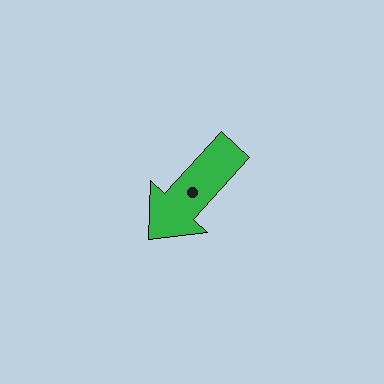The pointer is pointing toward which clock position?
Roughly 7 o'clock.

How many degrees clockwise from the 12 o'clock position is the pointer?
Approximately 222 degrees.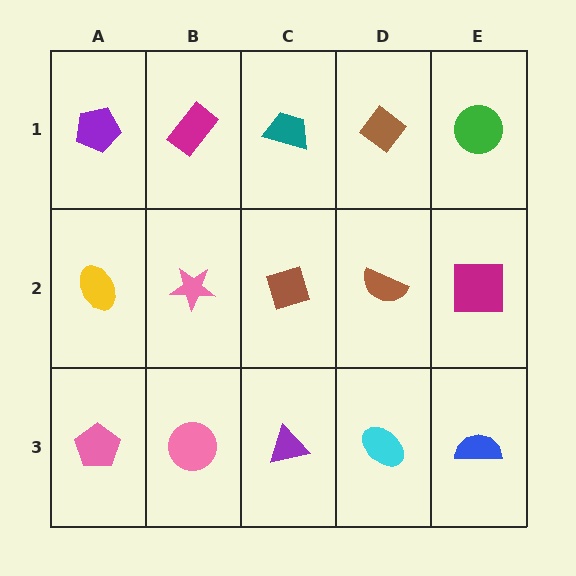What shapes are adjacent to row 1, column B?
A pink star (row 2, column B), a purple pentagon (row 1, column A), a teal trapezoid (row 1, column C).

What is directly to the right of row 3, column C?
A cyan ellipse.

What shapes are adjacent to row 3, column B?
A pink star (row 2, column B), a pink pentagon (row 3, column A), a purple triangle (row 3, column C).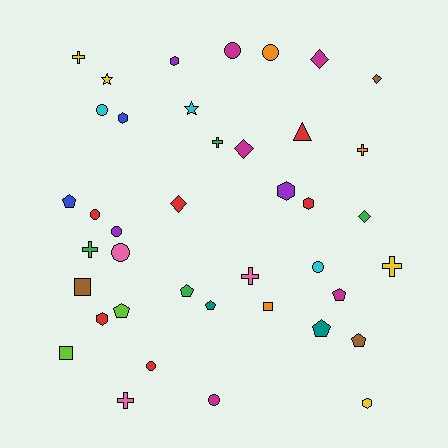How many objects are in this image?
There are 40 objects.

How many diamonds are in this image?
There are 5 diamonds.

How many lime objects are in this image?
There are 2 lime objects.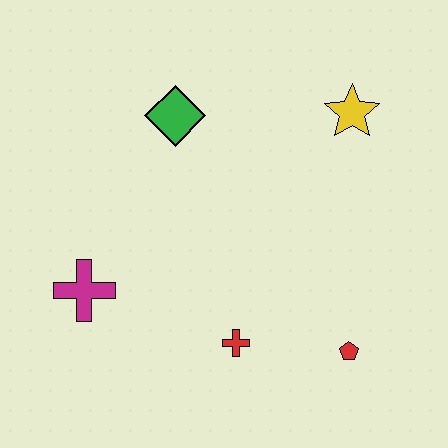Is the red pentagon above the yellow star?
No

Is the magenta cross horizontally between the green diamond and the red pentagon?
No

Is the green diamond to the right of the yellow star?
No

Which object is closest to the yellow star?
The green diamond is closest to the yellow star.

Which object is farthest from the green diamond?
The red pentagon is farthest from the green diamond.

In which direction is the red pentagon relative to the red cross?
The red pentagon is to the right of the red cross.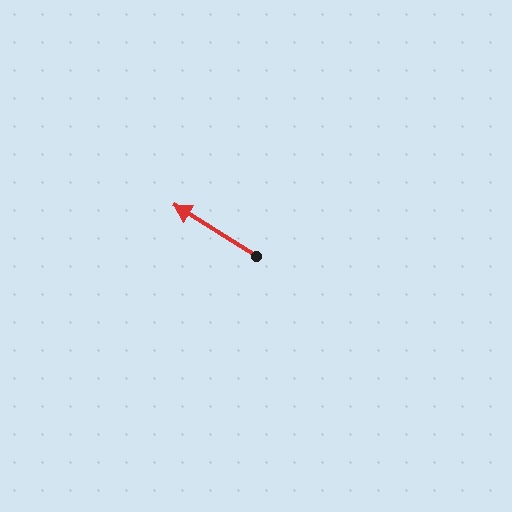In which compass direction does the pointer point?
Northwest.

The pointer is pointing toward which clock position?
Roughly 10 o'clock.